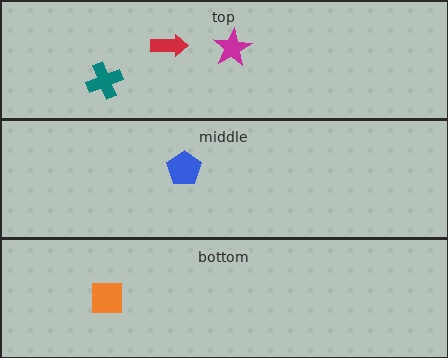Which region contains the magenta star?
The top region.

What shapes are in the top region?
The red arrow, the teal cross, the magenta star.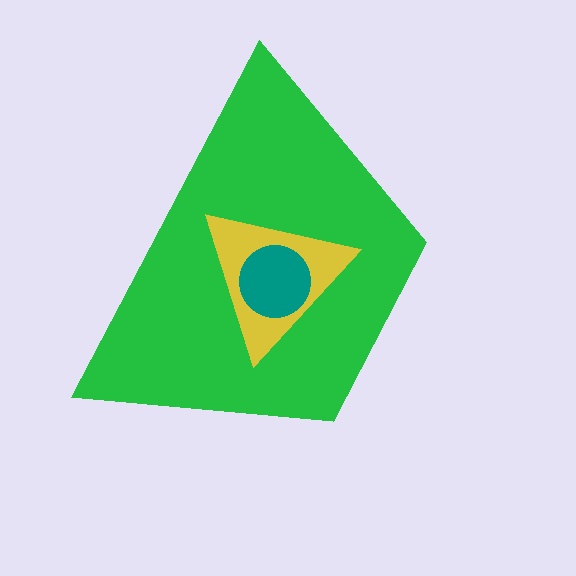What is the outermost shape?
The green trapezoid.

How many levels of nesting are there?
3.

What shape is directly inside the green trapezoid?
The yellow triangle.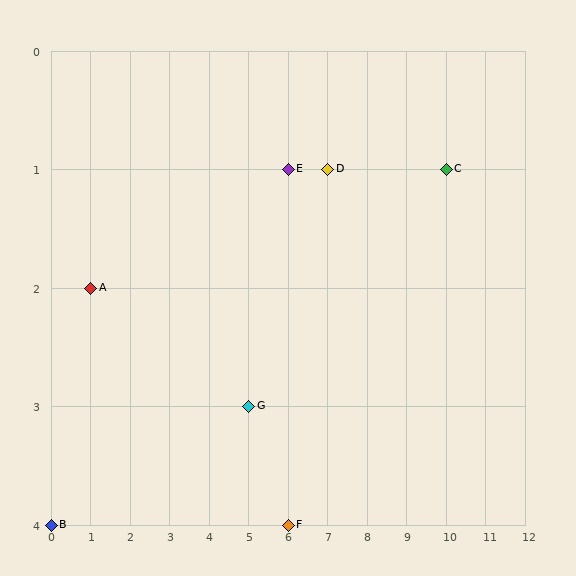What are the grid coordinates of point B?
Point B is at grid coordinates (0, 4).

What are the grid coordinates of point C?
Point C is at grid coordinates (10, 1).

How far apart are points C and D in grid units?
Points C and D are 3 columns apart.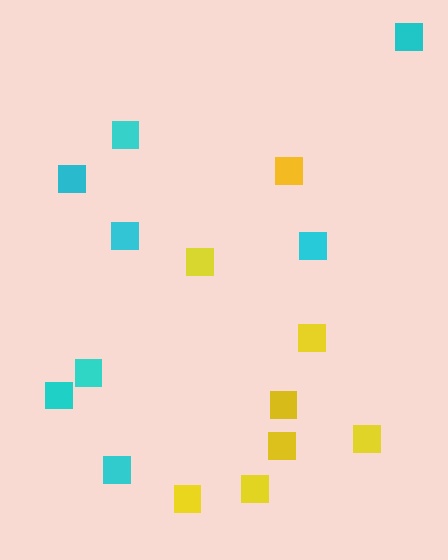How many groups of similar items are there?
There are 2 groups: one group of yellow squares (8) and one group of cyan squares (8).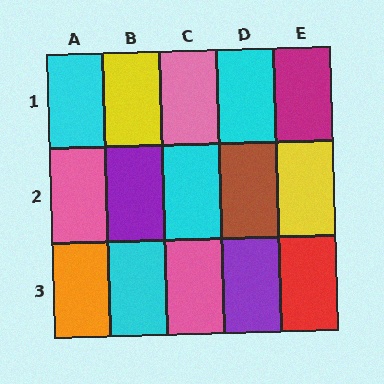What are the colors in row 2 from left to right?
Pink, purple, cyan, brown, yellow.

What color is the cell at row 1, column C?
Pink.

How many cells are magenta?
1 cell is magenta.